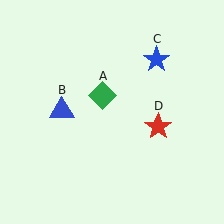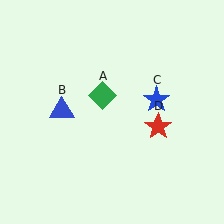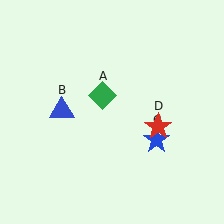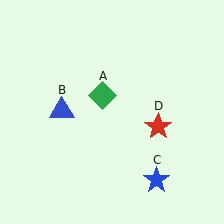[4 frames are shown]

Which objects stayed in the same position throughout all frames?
Green diamond (object A) and blue triangle (object B) and red star (object D) remained stationary.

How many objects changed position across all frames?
1 object changed position: blue star (object C).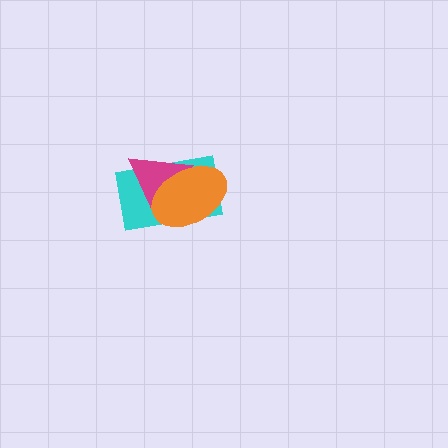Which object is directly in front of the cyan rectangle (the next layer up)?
The magenta triangle is directly in front of the cyan rectangle.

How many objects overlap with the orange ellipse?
2 objects overlap with the orange ellipse.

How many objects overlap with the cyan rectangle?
2 objects overlap with the cyan rectangle.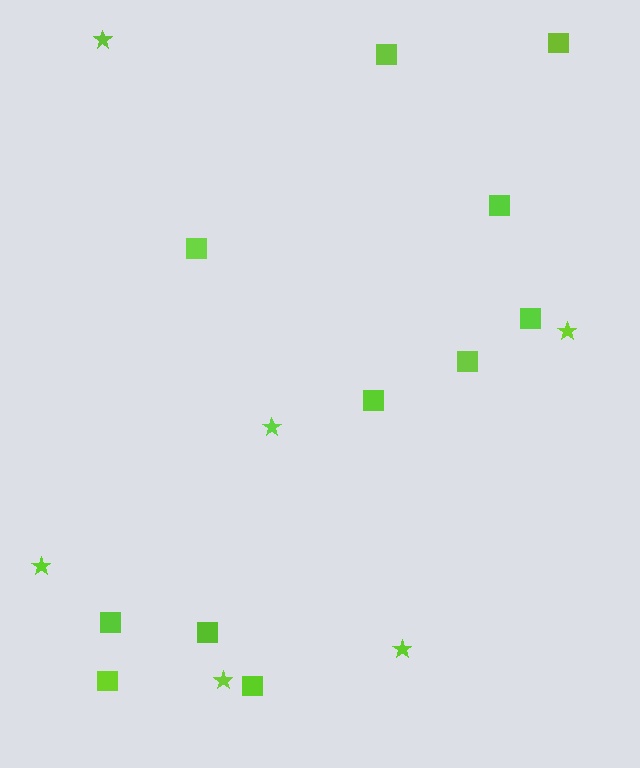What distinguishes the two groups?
There are 2 groups: one group of stars (6) and one group of squares (11).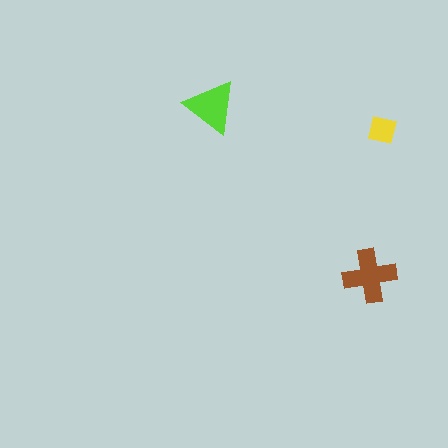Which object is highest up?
The lime triangle is topmost.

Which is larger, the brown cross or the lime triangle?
The brown cross.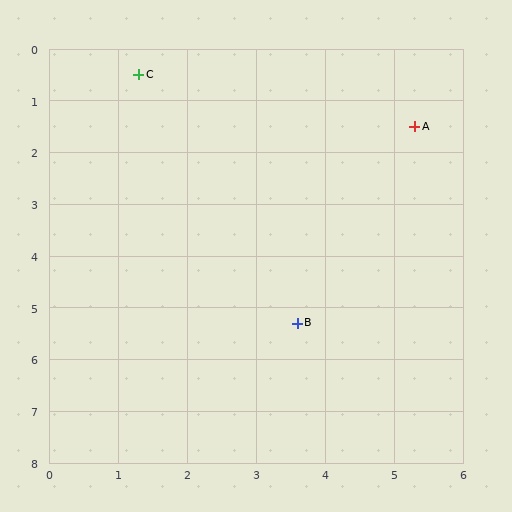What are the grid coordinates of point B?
Point B is at approximately (3.6, 5.3).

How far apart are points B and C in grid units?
Points B and C are about 5.3 grid units apart.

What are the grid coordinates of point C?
Point C is at approximately (1.3, 0.5).